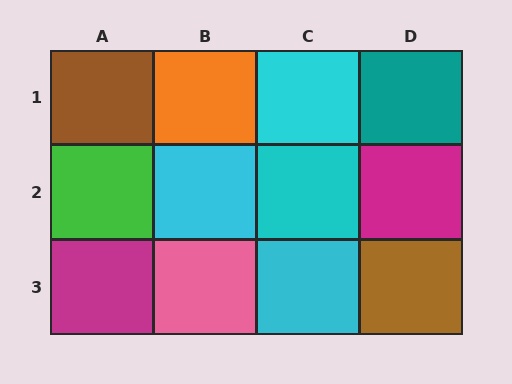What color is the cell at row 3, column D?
Brown.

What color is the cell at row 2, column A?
Green.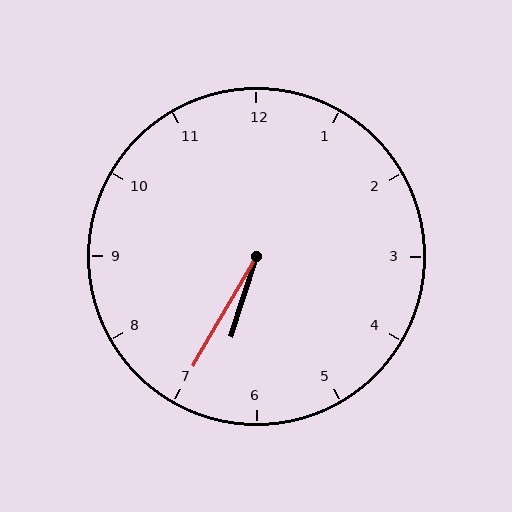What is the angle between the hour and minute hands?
Approximately 12 degrees.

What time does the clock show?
6:35.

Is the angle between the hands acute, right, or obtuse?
It is acute.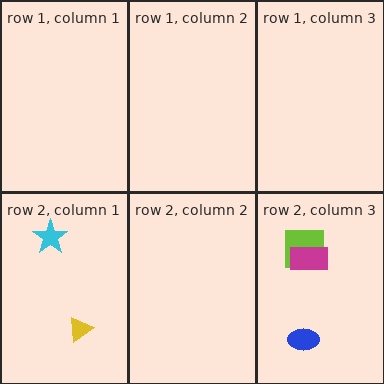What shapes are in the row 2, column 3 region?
The lime square, the magenta rectangle, the blue ellipse.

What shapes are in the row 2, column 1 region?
The cyan star, the yellow triangle.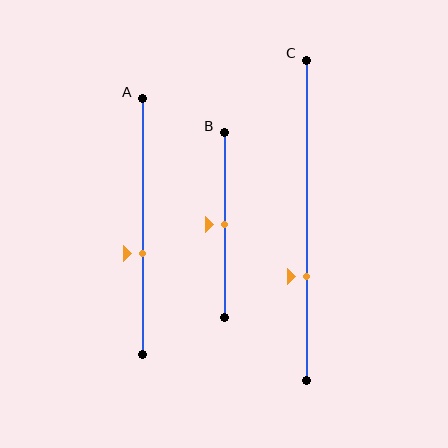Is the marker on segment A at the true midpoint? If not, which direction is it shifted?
No, the marker on segment A is shifted downward by about 10% of the segment length.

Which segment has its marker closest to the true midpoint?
Segment B has its marker closest to the true midpoint.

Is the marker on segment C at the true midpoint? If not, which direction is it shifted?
No, the marker on segment C is shifted downward by about 17% of the segment length.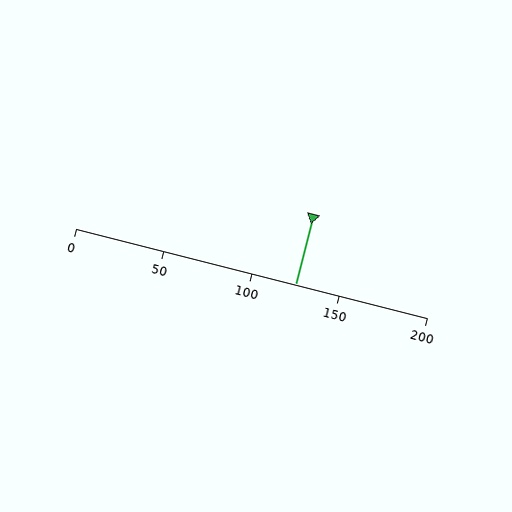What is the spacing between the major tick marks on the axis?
The major ticks are spaced 50 apart.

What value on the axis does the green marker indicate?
The marker indicates approximately 125.